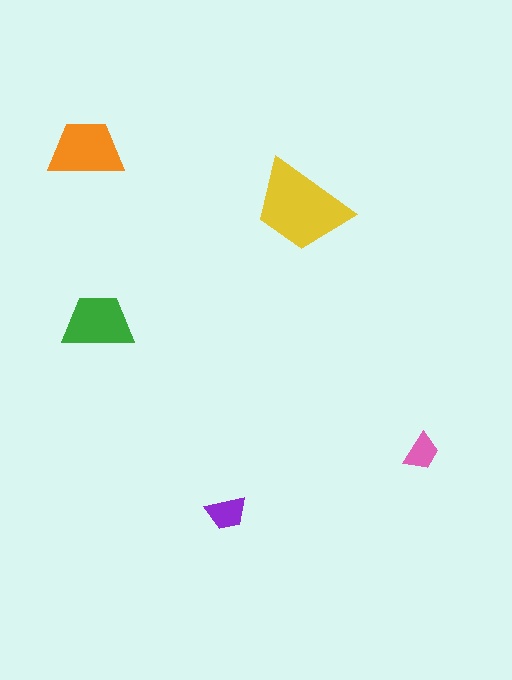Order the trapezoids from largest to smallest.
the yellow one, the orange one, the green one, the purple one, the pink one.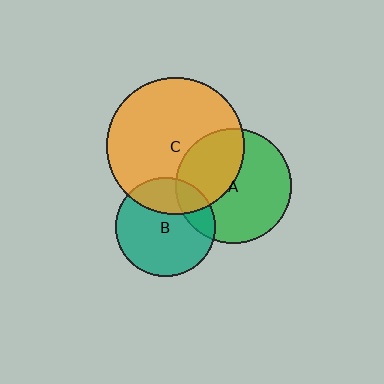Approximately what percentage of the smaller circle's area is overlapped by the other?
Approximately 20%.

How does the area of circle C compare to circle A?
Approximately 1.4 times.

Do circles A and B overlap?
Yes.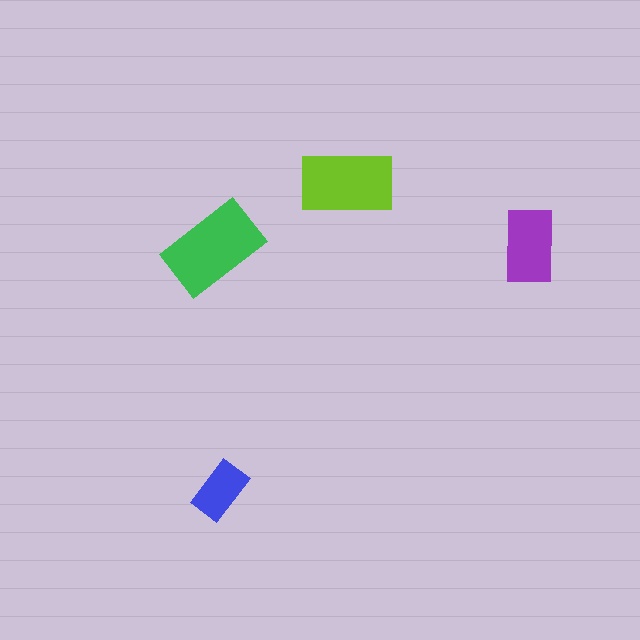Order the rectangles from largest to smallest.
the green one, the lime one, the purple one, the blue one.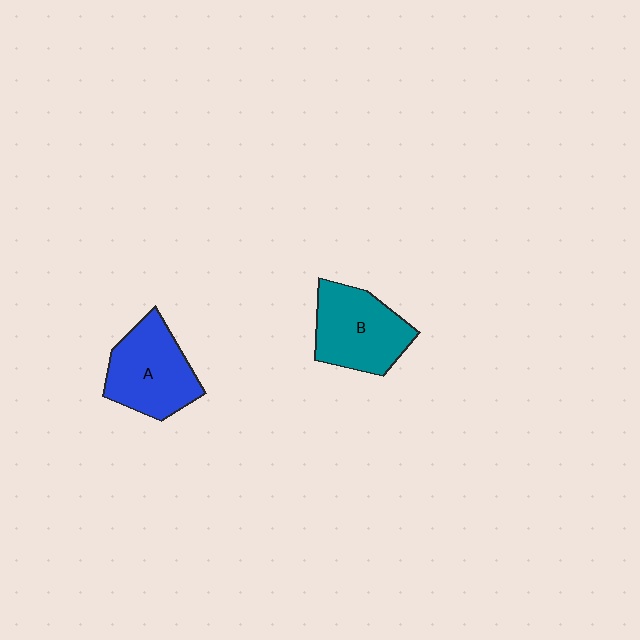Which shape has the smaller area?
Shape A (blue).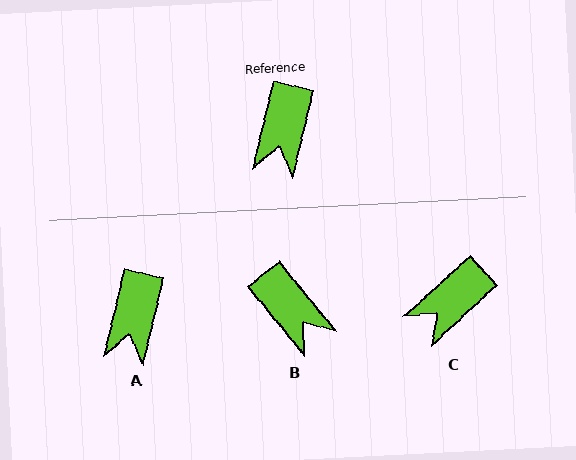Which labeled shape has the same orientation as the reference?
A.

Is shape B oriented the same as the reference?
No, it is off by about 52 degrees.